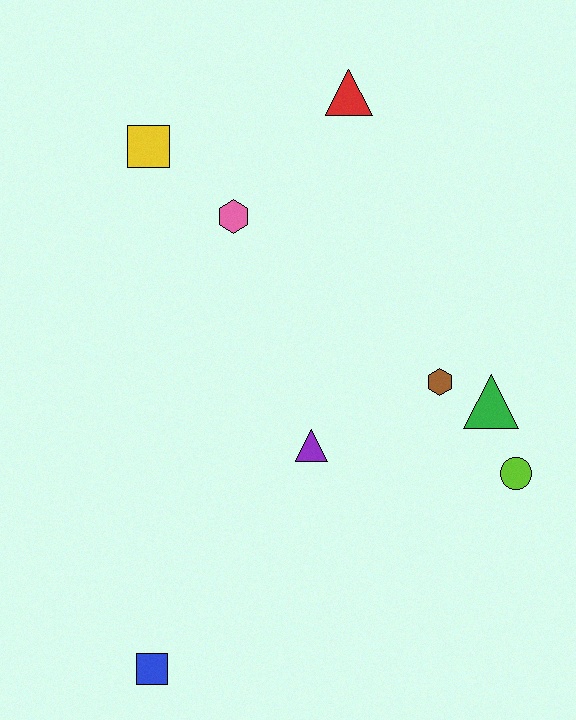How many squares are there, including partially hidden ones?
There are 2 squares.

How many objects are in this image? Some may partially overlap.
There are 8 objects.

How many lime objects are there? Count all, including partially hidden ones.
There is 1 lime object.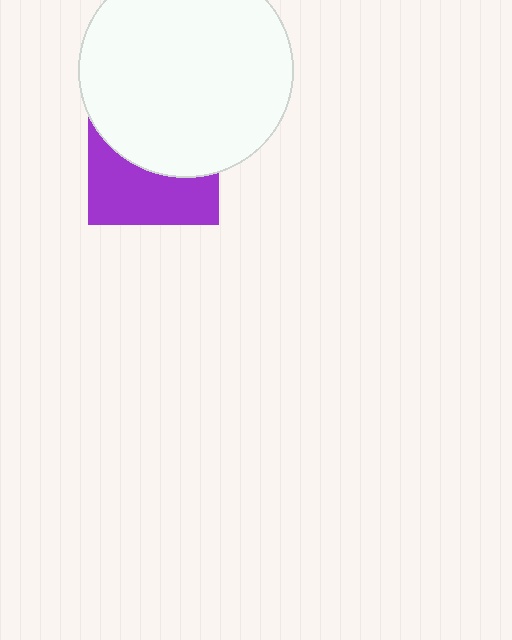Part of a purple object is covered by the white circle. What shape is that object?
It is a square.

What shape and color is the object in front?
The object in front is a white circle.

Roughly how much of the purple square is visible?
About half of it is visible (roughly 46%).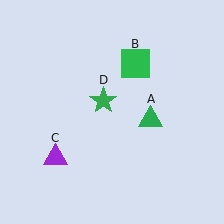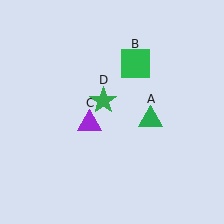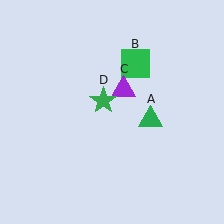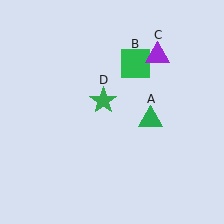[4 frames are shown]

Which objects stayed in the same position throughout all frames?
Green triangle (object A) and green square (object B) and green star (object D) remained stationary.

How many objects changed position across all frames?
1 object changed position: purple triangle (object C).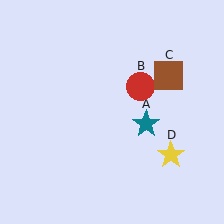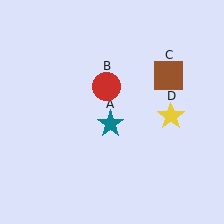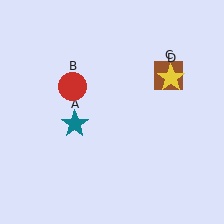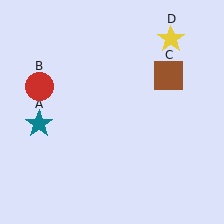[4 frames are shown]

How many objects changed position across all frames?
3 objects changed position: teal star (object A), red circle (object B), yellow star (object D).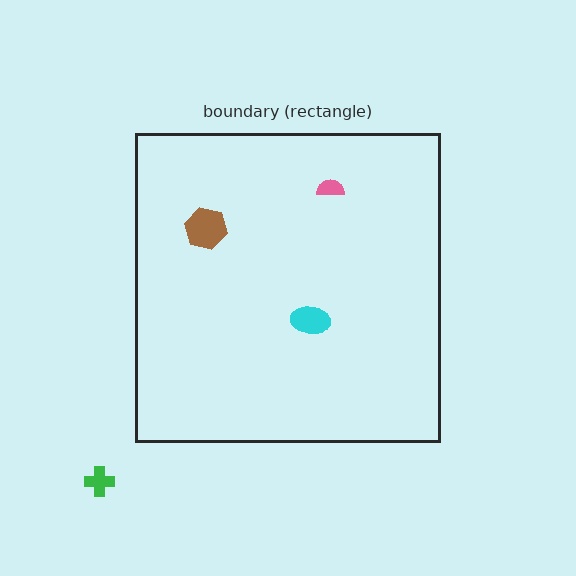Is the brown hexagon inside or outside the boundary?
Inside.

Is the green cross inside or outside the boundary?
Outside.